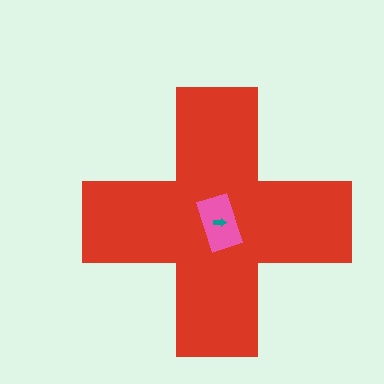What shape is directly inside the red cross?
The pink rectangle.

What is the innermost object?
The teal arrow.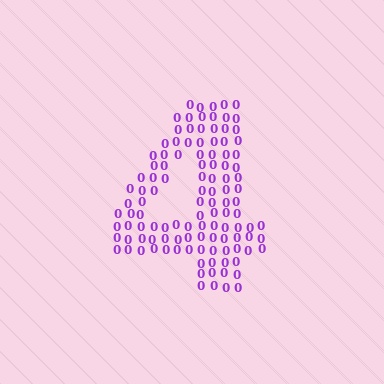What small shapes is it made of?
It is made of small digit 0's.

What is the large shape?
The large shape is the digit 4.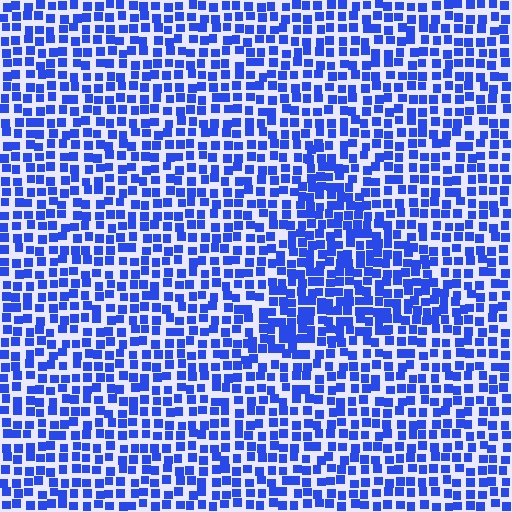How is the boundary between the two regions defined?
The boundary is defined by a change in element density (approximately 1.5x ratio). All elements are the same color, size, and shape.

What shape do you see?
I see a triangle.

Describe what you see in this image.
The image contains small blue elements arranged at two different densities. A triangle-shaped region is visible where the elements are more densely packed than the surrounding area.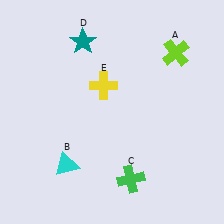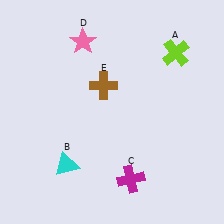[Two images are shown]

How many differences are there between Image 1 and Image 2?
There are 3 differences between the two images.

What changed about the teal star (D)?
In Image 1, D is teal. In Image 2, it changed to pink.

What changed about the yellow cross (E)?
In Image 1, E is yellow. In Image 2, it changed to brown.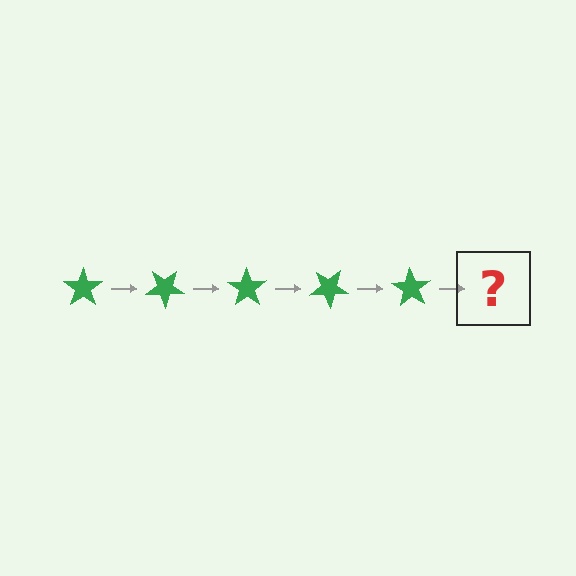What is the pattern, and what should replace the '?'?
The pattern is that the star rotates 35 degrees each step. The '?' should be a green star rotated 175 degrees.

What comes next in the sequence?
The next element should be a green star rotated 175 degrees.